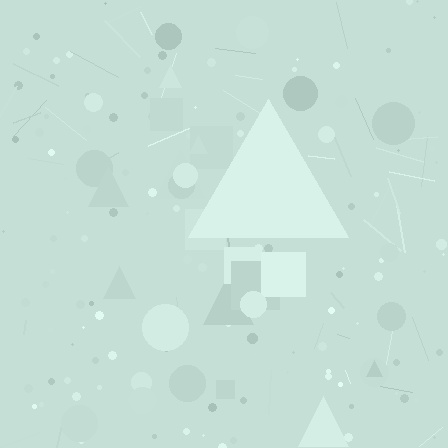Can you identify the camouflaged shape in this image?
The camouflaged shape is a triangle.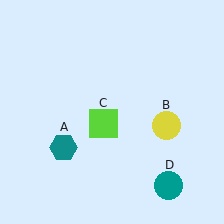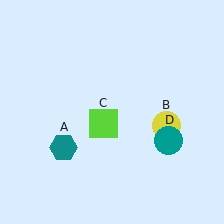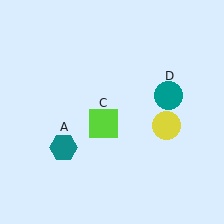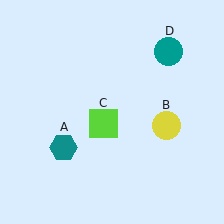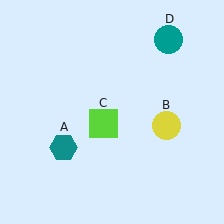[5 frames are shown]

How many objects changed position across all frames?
1 object changed position: teal circle (object D).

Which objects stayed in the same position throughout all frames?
Teal hexagon (object A) and yellow circle (object B) and lime square (object C) remained stationary.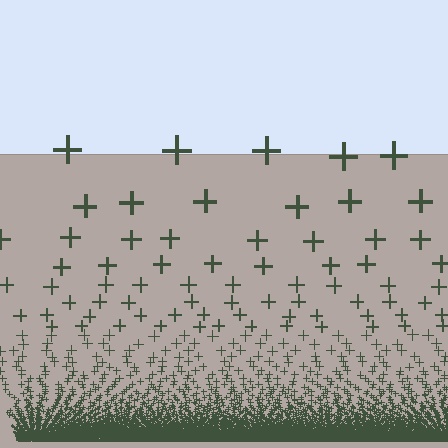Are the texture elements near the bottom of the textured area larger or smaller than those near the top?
Smaller. The gradient is inverted — elements near the bottom are smaller and denser.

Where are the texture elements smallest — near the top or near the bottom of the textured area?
Near the bottom.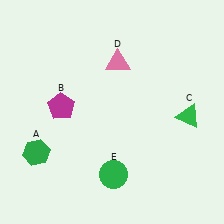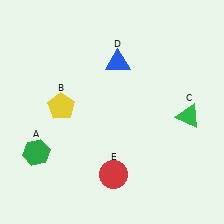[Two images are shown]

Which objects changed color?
B changed from magenta to yellow. D changed from pink to blue. E changed from green to red.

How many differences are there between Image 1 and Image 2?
There are 3 differences between the two images.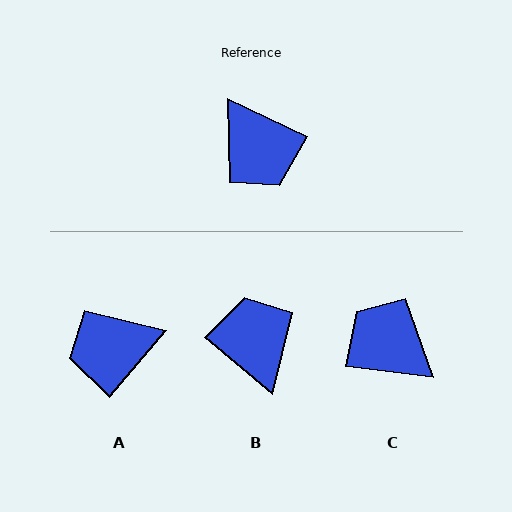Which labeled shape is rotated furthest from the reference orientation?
B, about 165 degrees away.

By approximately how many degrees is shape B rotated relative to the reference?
Approximately 165 degrees counter-clockwise.